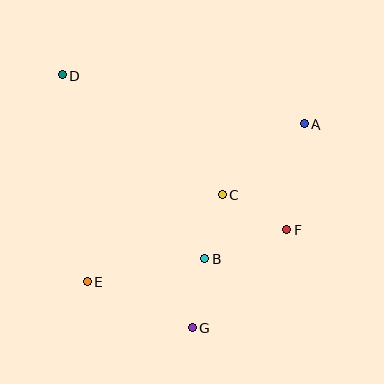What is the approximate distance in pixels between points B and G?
The distance between B and G is approximately 70 pixels.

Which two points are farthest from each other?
Points D and G are farthest from each other.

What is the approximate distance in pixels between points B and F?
The distance between B and F is approximately 87 pixels.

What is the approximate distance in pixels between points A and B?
The distance between A and B is approximately 167 pixels.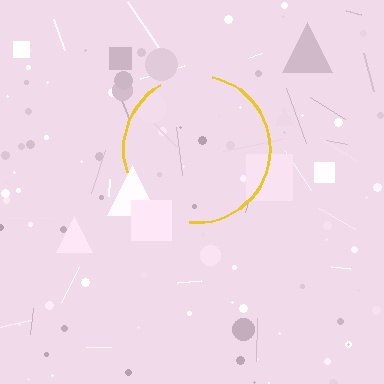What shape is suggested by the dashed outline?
The dashed outline suggests a circle.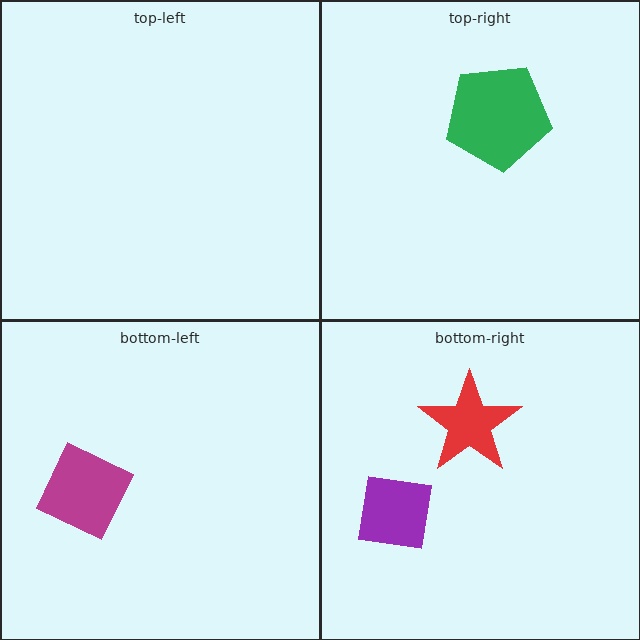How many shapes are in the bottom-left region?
1.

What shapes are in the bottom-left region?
The magenta square.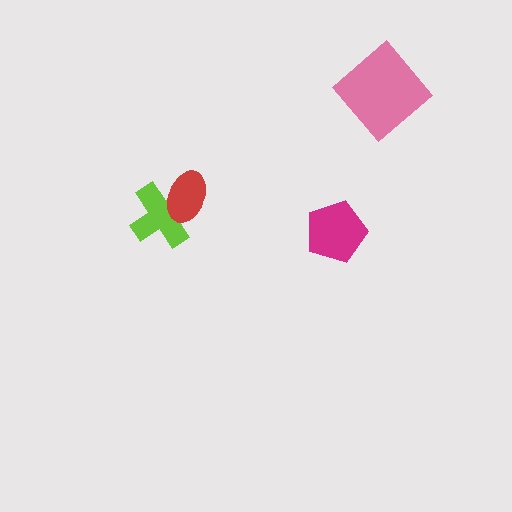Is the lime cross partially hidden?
Yes, it is partially covered by another shape.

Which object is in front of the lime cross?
The red ellipse is in front of the lime cross.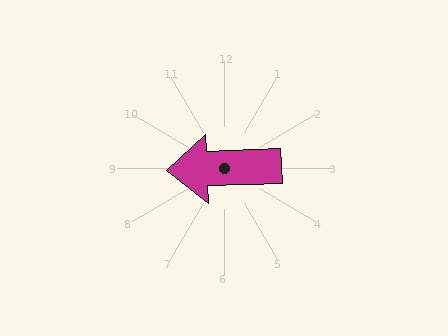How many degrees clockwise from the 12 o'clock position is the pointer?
Approximately 268 degrees.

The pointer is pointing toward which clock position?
Roughly 9 o'clock.